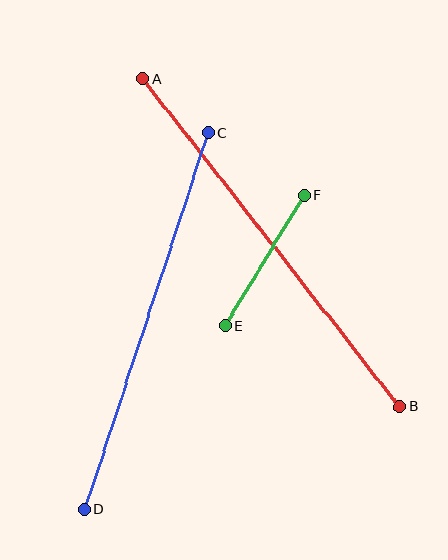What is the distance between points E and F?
The distance is approximately 153 pixels.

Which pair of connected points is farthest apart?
Points A and B are farthest apart.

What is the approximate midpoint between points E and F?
The midpoint is at approximately (264, 260) pixels.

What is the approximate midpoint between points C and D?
The midpoint is at approximately (146, 321) pixels.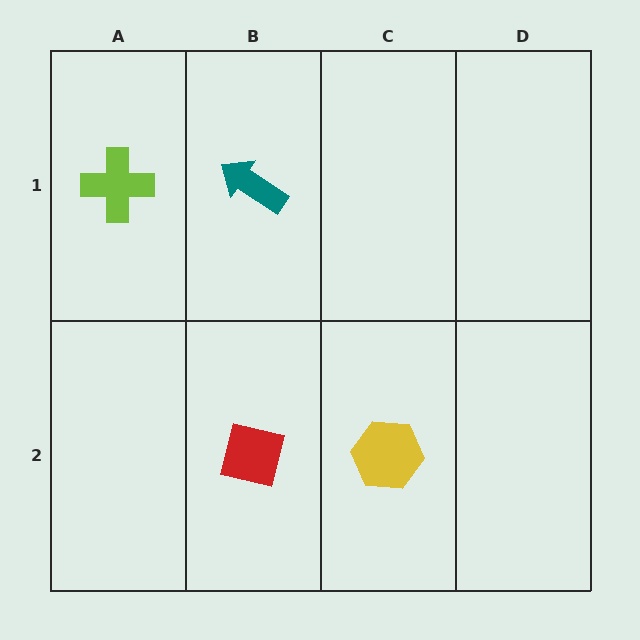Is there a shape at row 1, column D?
No, that cell is empty.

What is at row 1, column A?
A lime cross.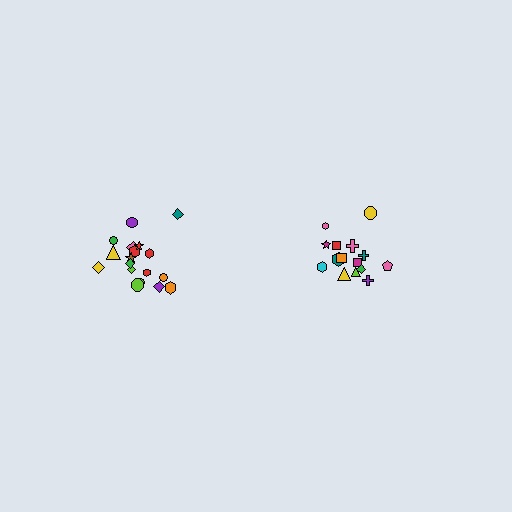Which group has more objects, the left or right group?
The left group.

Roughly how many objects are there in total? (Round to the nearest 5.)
Roughly 35 objects in total.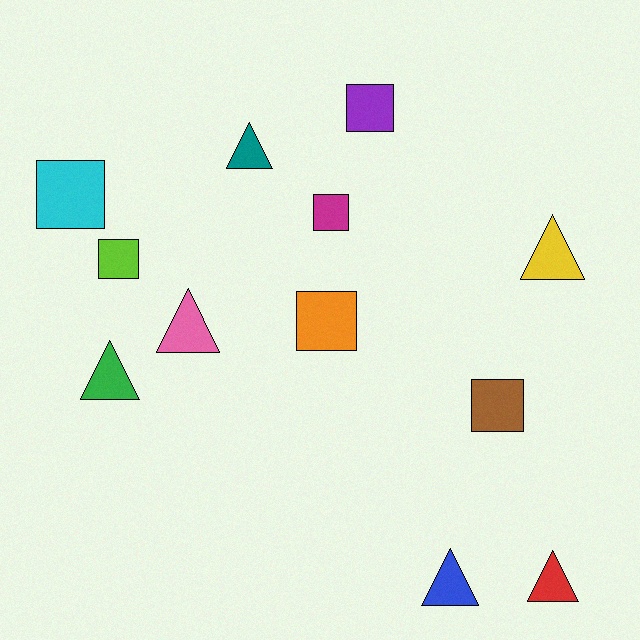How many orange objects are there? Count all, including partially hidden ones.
There is 1 orange object.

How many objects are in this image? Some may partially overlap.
There are 12 objects.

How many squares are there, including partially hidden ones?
There are 6 squares.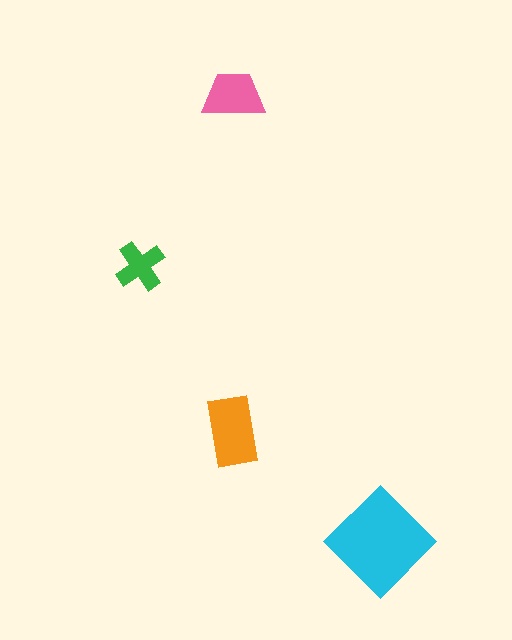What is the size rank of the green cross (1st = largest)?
4th.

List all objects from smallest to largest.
The green cross, the pink trapezoid, the orange rectangle, the cyan diamond.